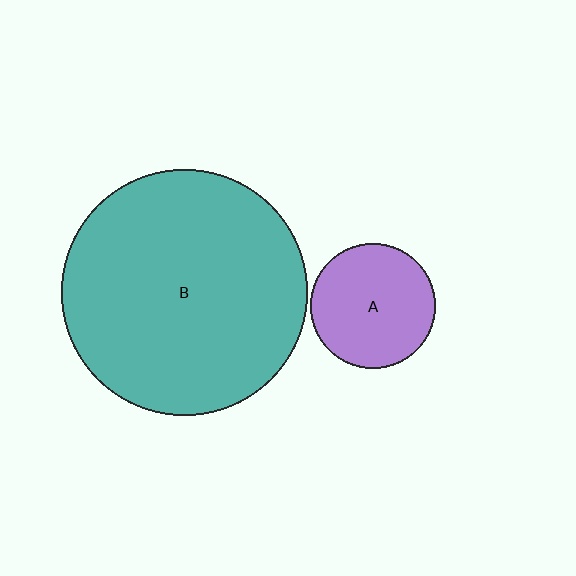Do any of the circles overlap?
No, none of the circles overlap.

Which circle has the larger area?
Circle B (teal).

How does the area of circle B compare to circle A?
Approximately 3.8 times.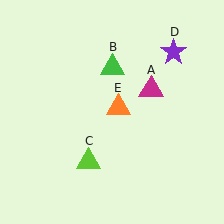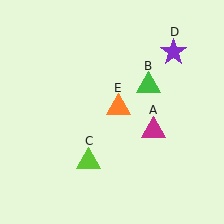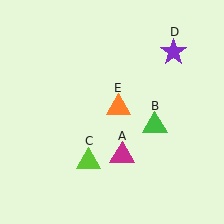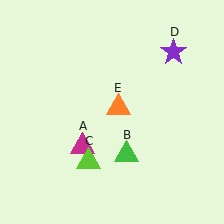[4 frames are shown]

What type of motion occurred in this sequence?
The magenta triangle (object A), green triangle (object B) rotated clockwise around the center of the scene.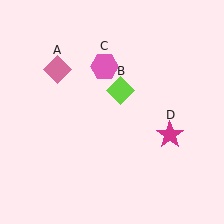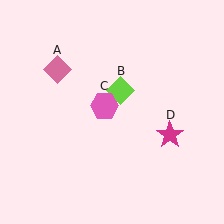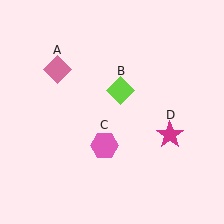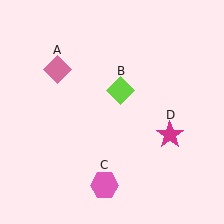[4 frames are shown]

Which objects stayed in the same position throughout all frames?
Pink diamond (object A) and lime diamond (object B) and magenta star (object D) remained stationary.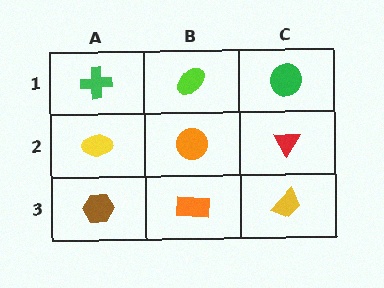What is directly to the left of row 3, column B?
A brown hexagon.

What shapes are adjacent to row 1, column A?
A yellow ellipse (row 2, column A), a lime ellipse (row 1, column B).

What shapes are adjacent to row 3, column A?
A yellow ellipse (row 2, column A), an orange rectangle (row 3, column B).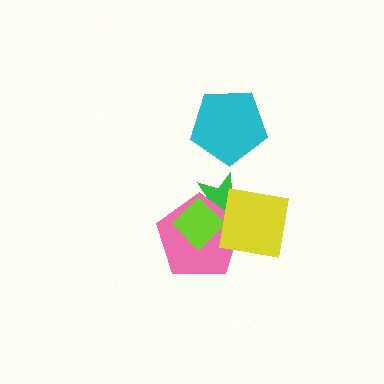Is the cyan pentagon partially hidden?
No, no other shape covers it.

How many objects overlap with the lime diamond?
3 objects overlap with the lime diamond.